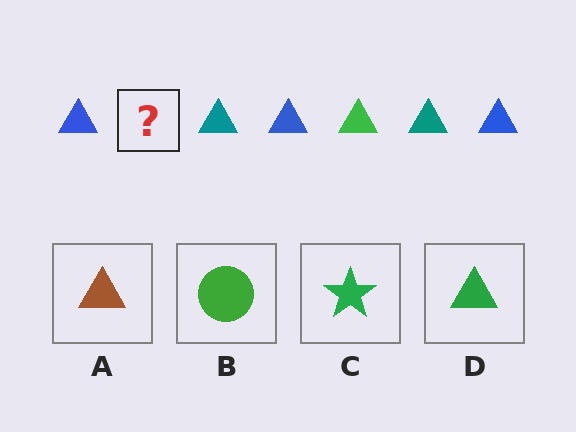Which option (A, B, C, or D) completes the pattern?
D.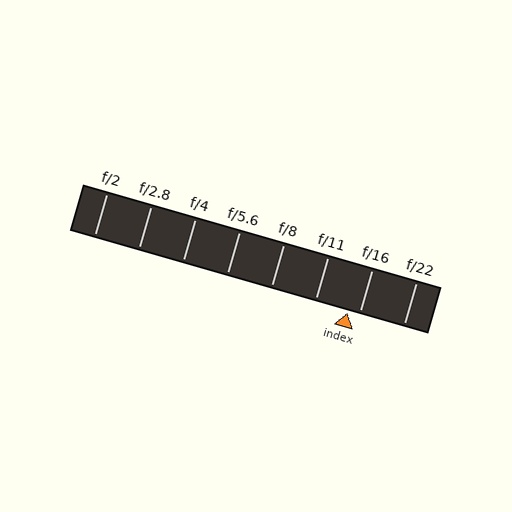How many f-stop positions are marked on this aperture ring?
There are 8 f-stop positions marked.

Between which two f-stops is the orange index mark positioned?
The index mark is between f/11 and f/16.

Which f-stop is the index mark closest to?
The index mark is closest to f/16.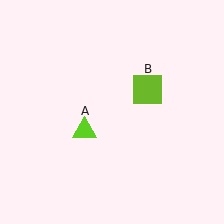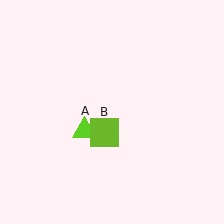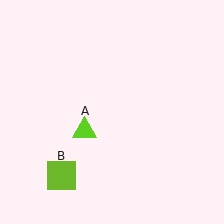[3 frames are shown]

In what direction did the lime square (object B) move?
The lime square (object B) moved down and to the left.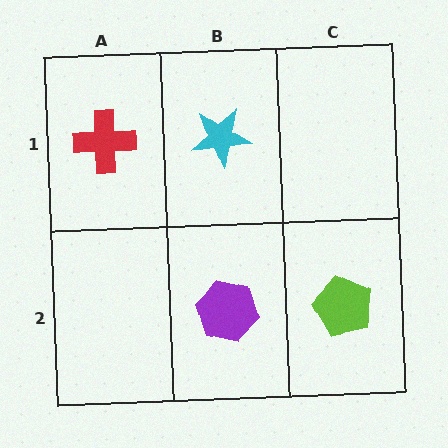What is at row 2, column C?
A lime pentagon.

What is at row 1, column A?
A red cross.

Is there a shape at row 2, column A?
No, that cell is empty.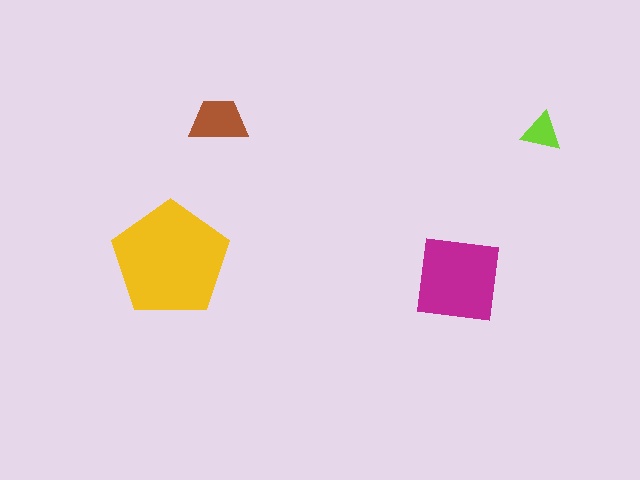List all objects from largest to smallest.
The yellow pentagon, the magenta square, the brown trapezoid, the lime triangle.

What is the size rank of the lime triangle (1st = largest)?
4th.